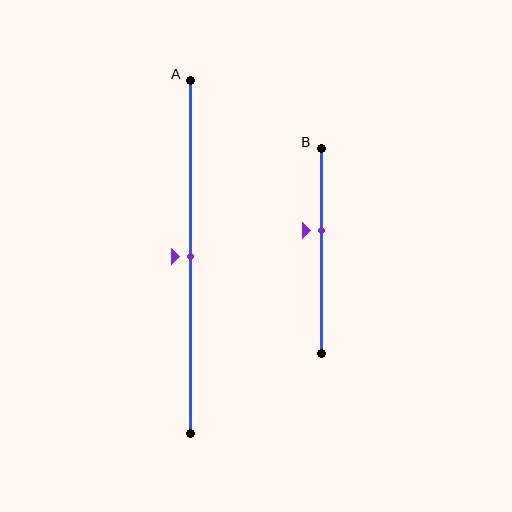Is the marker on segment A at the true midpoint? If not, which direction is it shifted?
Yes, the marker on segment A is at the true midpoint.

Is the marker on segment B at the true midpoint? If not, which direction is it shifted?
No, the marker on segment B is shifted upward by about 10% of the segment length.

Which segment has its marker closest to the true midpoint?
Segment A has its marker closest to the true midpoint.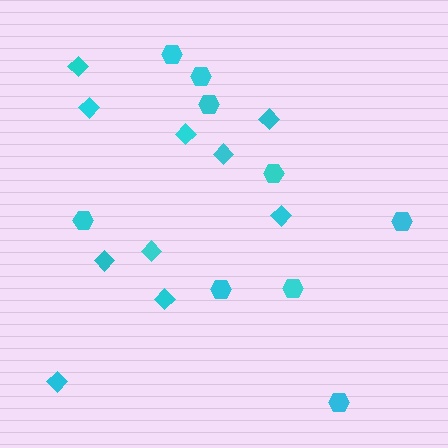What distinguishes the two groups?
There are 2 groups: one group of hexagons (9) and one group of diamonds (10).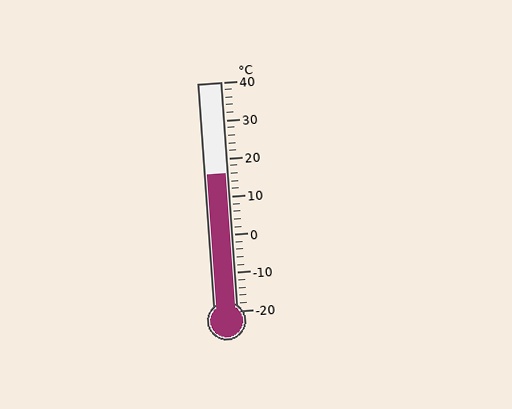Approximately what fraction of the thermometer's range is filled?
The thermometer is filled to approximately 60% of its range.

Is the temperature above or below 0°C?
The temperature is above 0°C.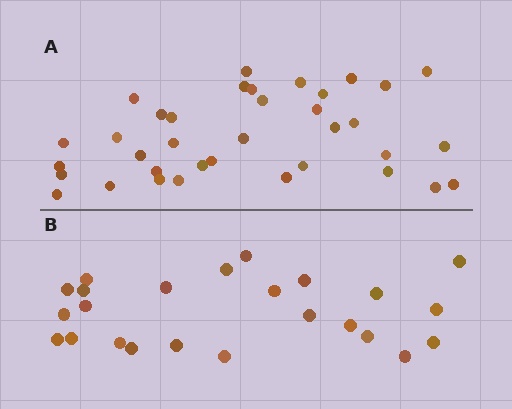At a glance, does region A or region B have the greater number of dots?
Region A (the top region) has more dots.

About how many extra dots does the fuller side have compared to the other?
Region A has roughly 12 or so more dots than region B.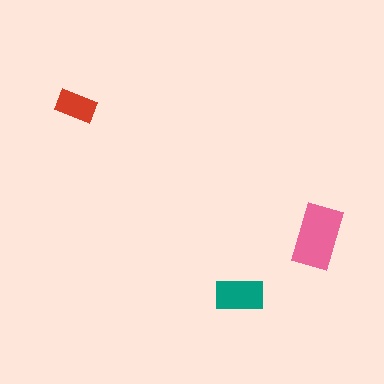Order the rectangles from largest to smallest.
the pink one, the teal one, the red one.